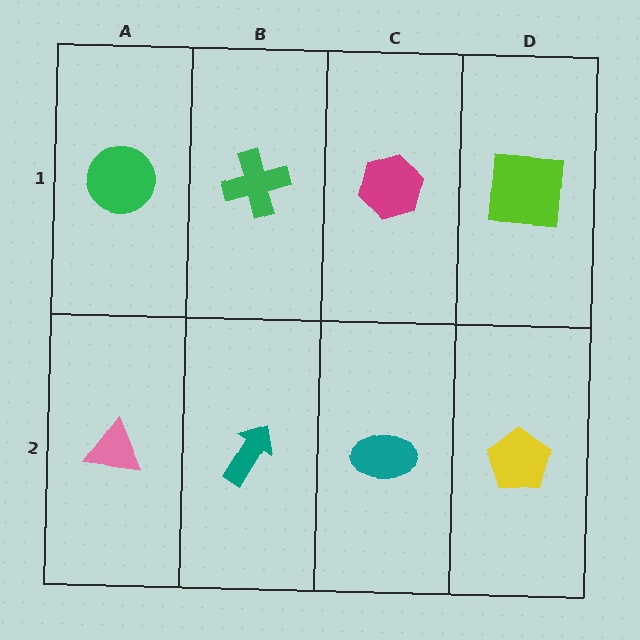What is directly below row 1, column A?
A pink triangle.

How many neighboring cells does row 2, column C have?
3.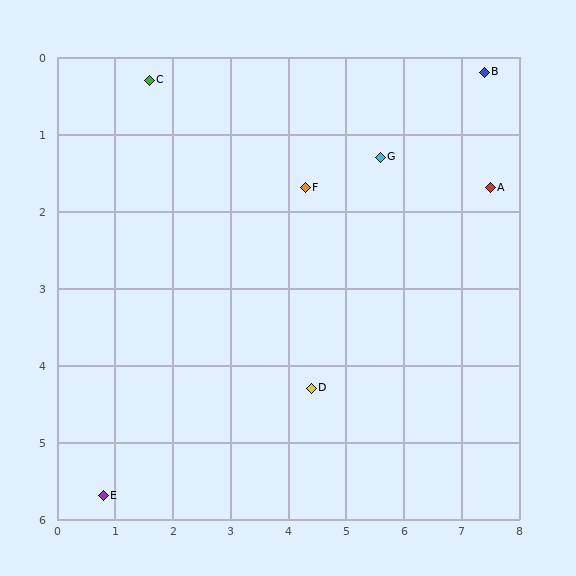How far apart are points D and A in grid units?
Points D and A are about 4.0 grid units apart.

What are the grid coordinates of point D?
Point D is at approximately (4.4, 4.3).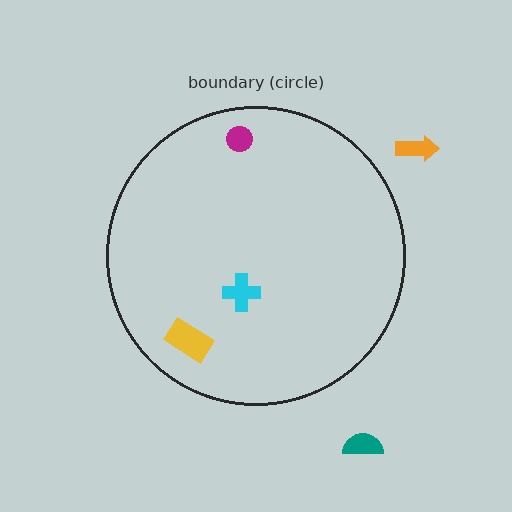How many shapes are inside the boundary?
3 inside, 2 outside.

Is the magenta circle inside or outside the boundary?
Inside.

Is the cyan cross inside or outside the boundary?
Inside.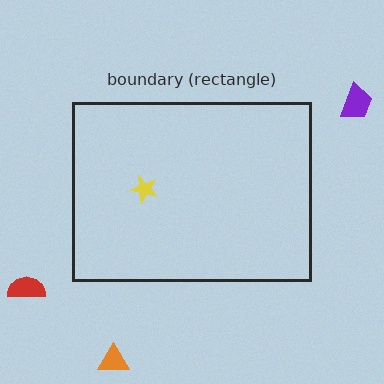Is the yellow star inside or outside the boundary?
Inside.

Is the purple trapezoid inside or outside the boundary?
Outside.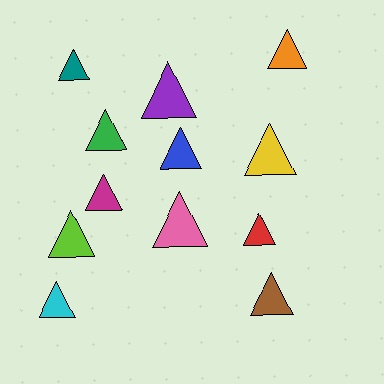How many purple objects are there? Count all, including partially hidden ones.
There is 1 purple object.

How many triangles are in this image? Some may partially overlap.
There are 12 triangles.